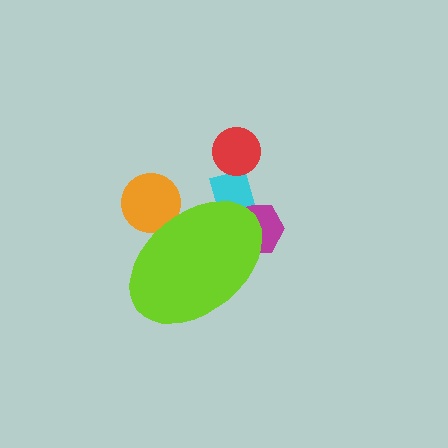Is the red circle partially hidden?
No, the red circle is fully visible.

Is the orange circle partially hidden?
Yes, the orange circle is partially hidden behind the lime ellipse.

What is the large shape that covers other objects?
A lime ellipse.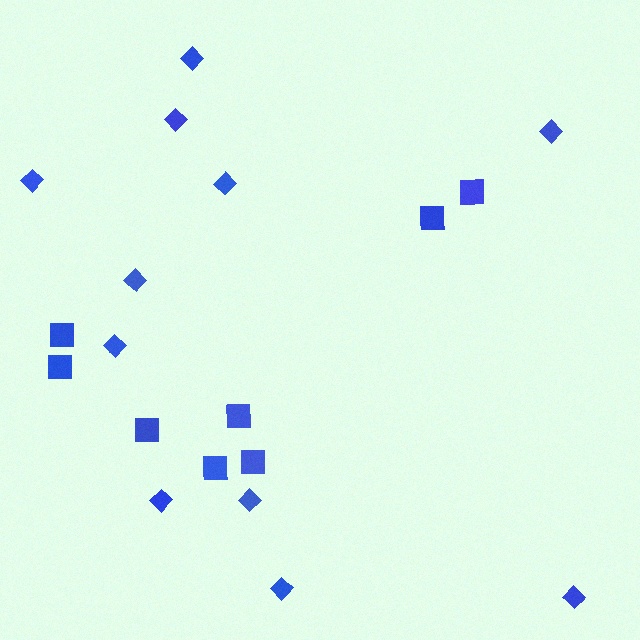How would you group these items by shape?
There are 2 groups: one group of squares (8) and one group of diamonds (11).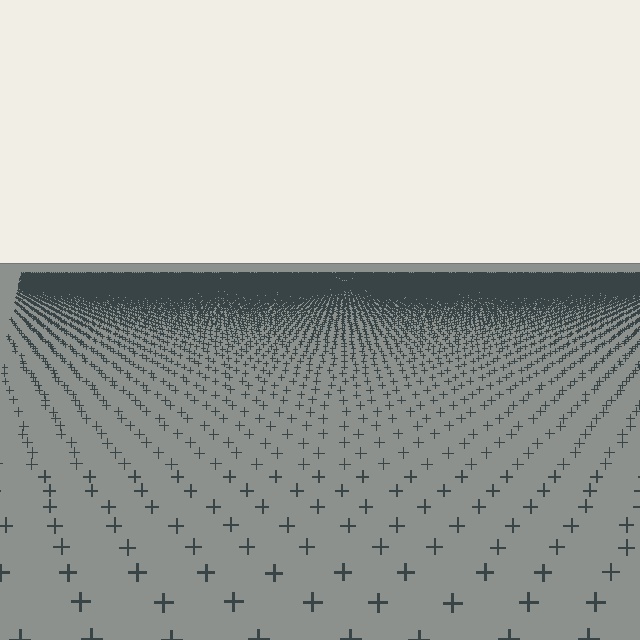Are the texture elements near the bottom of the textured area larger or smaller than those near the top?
Larger. Near the bottom, elements are closer to the viewer and appear at a bigger on-screen size.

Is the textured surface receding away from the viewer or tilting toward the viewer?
The surface is receding away from the viewer. Texture elements get smaller and denser toward the top.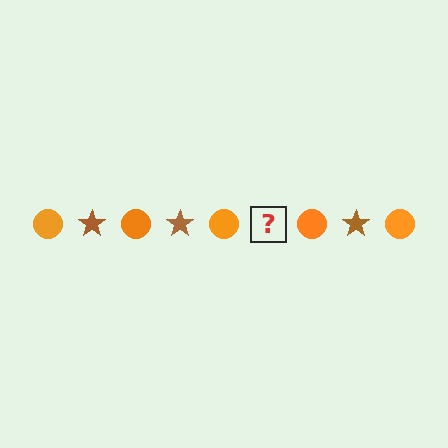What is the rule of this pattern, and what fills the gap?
The rule is that the pattern alternates between orange circle and brown star. The gap should be filled with a brown star.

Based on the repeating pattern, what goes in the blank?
The blank should be a brown star.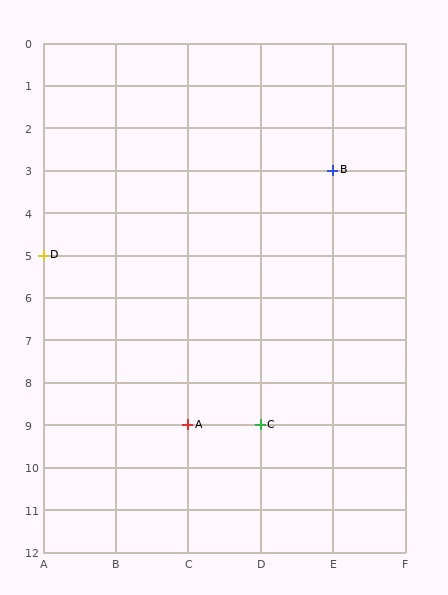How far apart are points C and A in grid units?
Points C and A are 1 column apart.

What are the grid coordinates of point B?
Point B is at grid coordinates (E, 3).